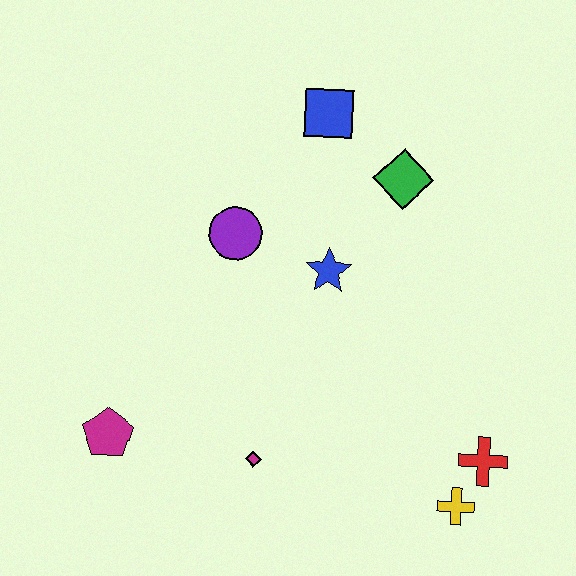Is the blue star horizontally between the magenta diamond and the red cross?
Yes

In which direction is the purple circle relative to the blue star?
The purple circle is to the left of the blue star.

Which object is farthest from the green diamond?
The magenta pentagon is farthest from the green diamond.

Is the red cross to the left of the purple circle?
No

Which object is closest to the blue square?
The green diamond is closest to the blue square.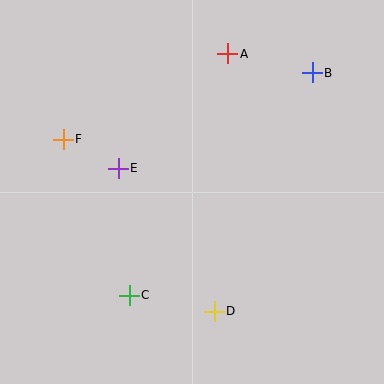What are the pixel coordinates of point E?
Point E is at (118, 168).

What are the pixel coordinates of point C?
Point C is at (129, 295).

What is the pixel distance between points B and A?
The distance between B and A is 87 pixels.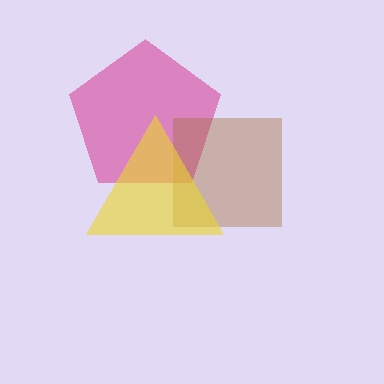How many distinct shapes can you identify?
There are 3 distinct shapes: a magenta pentagon, a brown square, a yellow triangle.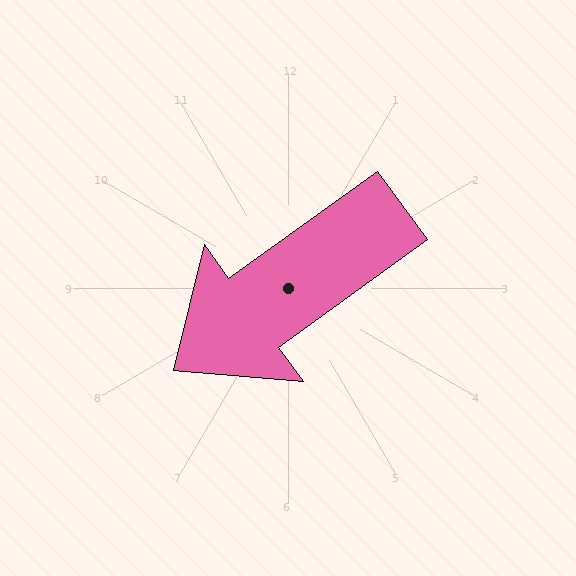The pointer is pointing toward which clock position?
Roughly 8 o'clock.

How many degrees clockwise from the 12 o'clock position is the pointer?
Approximately 234 degrees.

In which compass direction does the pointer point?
Southwest.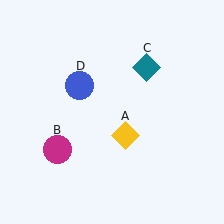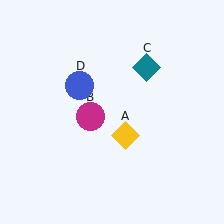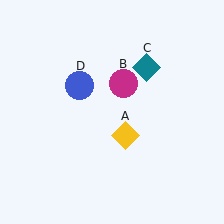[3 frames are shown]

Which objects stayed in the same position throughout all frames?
Yellow diamond (object A) and teal diamond (object C) and blue circle (object D) remained stationary.